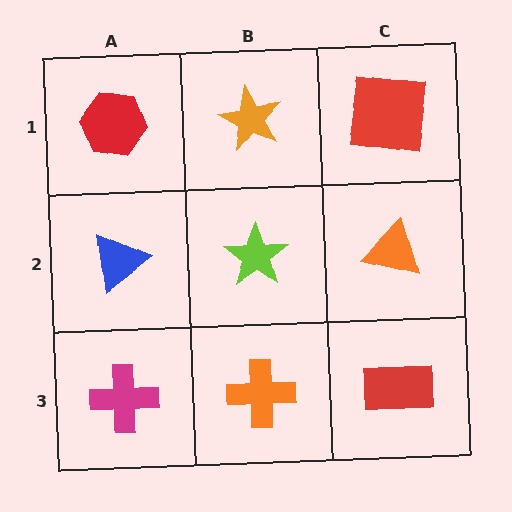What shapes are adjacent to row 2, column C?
A red square (row 1, column C), a red rectangle (row 3, column C), a lime star (row 2, column B).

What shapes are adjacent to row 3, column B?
A lime star (row 2, column B), a magenta cross (row 3, column A), a red rectangle (row 3, column C).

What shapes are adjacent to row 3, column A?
A blue triangle (row 2, column A), an orange cross (row 3, column B).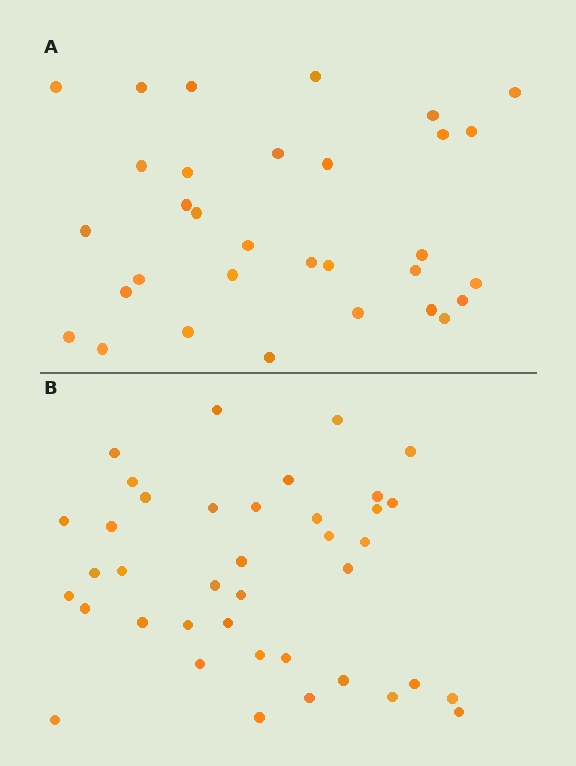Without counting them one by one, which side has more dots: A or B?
Region B (the bottom region) has more dots.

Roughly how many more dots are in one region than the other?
Region B has roughly 8 or so more dots than region A.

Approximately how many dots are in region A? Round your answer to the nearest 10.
About 30 dots. (The exact count is 32, which rounds to 30.)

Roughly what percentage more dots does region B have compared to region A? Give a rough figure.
About 20% more.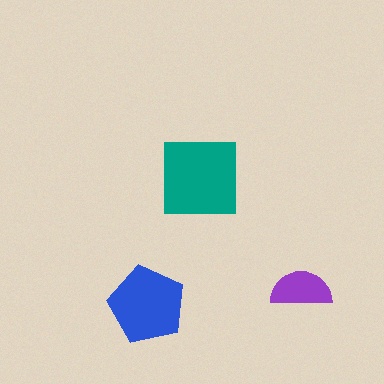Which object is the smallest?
The purple semicircle.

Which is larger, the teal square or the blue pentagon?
The teal square.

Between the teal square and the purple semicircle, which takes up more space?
The teal square.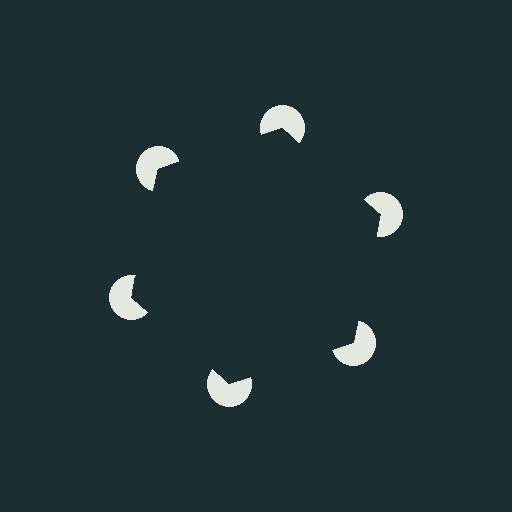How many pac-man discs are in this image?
There are 6 — one at each vertex of the illusory hexagon.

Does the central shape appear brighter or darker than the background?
It typically appears slightly darker than the background, even though no actual brightness change is drawn.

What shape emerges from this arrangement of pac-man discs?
An illusory hexagon — its edges are inferred from the aligned wedge cuts in the pac-man discs, not physically drawn.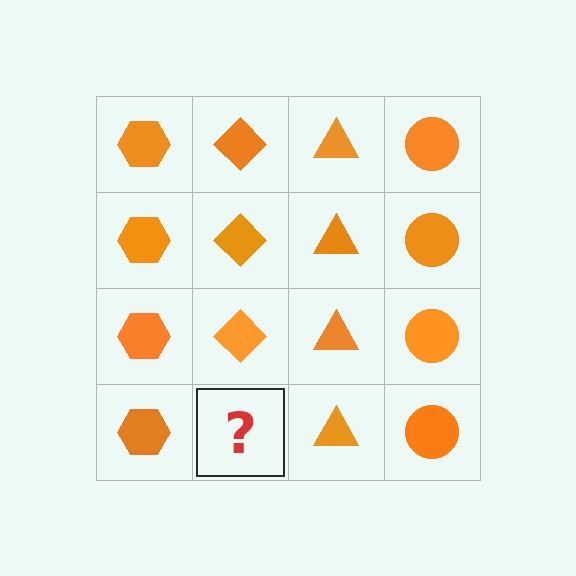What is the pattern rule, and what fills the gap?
The rule is that each column has a consistent shape. The gap should be filled with an orange diamond.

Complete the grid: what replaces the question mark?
The question mark should be replaced with an orange diamond.